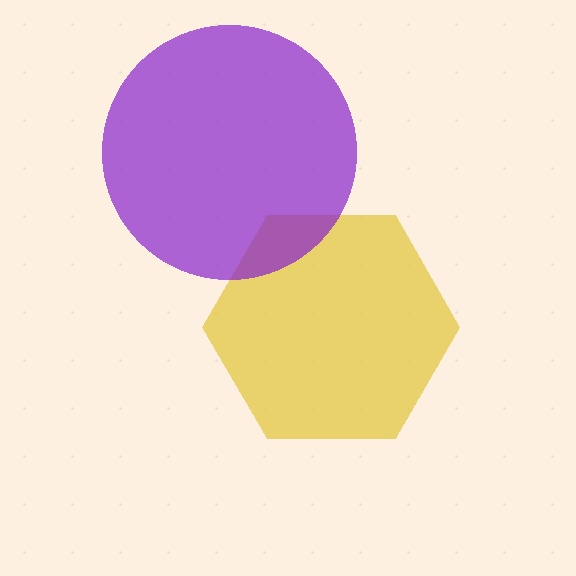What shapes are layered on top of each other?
The layered shapes are: a yellow hexagon, a purple circle.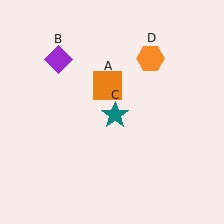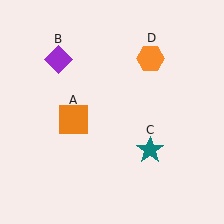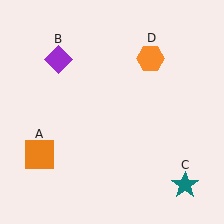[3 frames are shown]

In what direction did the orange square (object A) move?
The orange square (object A) moved down and to the left.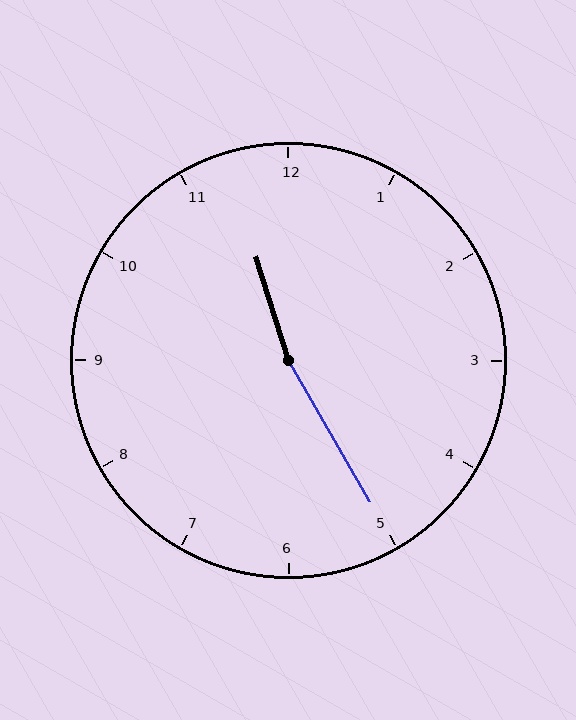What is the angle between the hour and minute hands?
Approximately 168 degrees.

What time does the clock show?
11:25.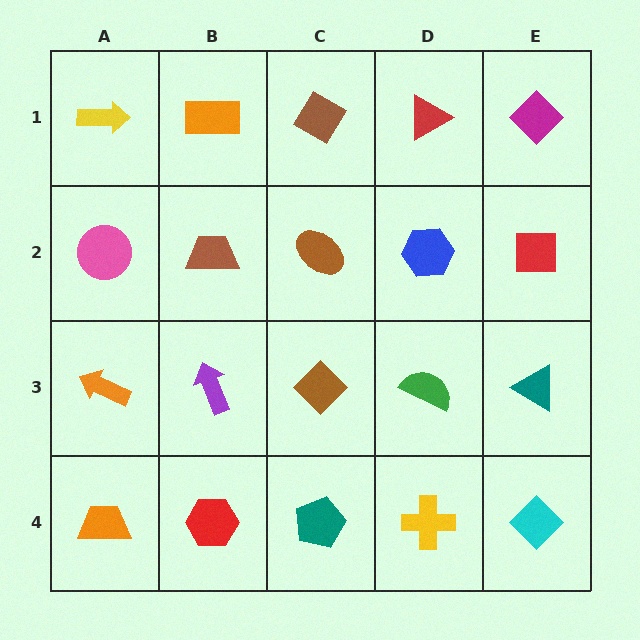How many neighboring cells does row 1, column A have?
2.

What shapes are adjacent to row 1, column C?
A brown ellipse (row 2, column C), an orange rectangle (row 1, column B), a red triangle (row 1, column D).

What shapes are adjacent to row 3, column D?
A blue hexagon (row 2, column D), a yellow cross (row 4, column D), a brown diamond (row 3, column C), a teal triangle (row 3, column E).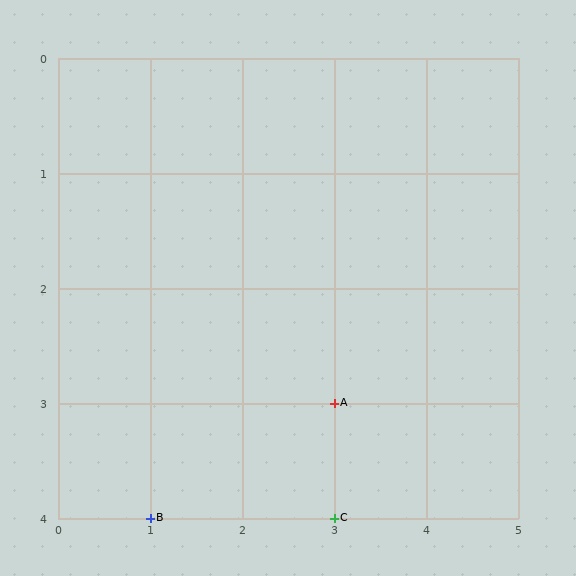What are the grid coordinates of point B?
Point B is at grid coordinates (1, 4).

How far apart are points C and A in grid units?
Points C and A are 1 row apart.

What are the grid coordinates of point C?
Point C is at grid coordinates (3, 4).